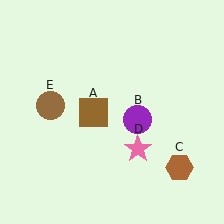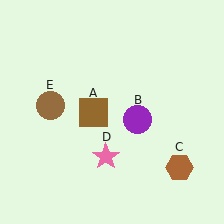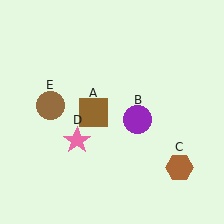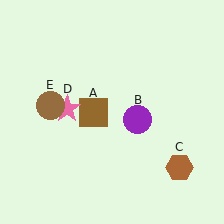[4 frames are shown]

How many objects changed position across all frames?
1 object changed position: pink star (object D).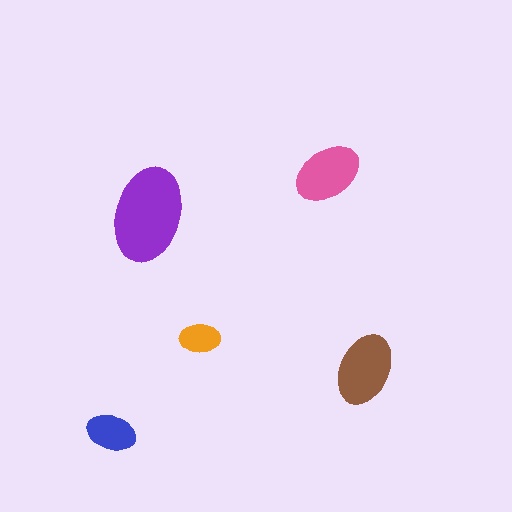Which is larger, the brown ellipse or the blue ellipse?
The brown one.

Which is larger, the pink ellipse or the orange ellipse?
The pink one.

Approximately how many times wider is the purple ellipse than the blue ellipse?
About 2 times wider.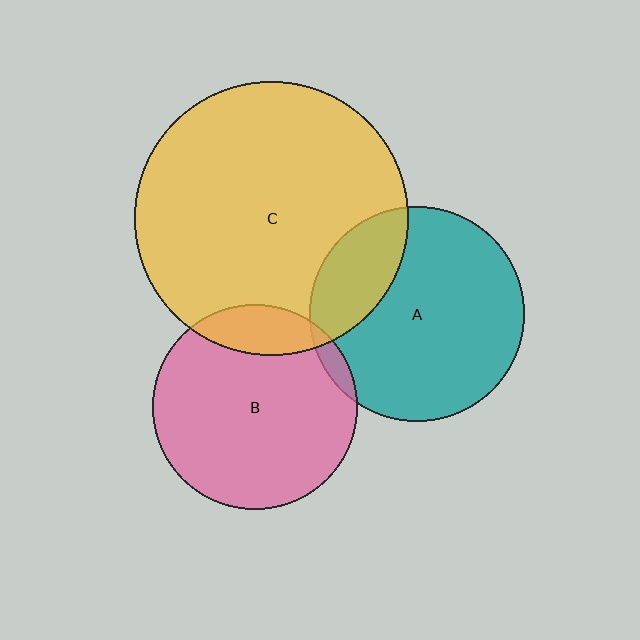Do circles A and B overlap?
Yes.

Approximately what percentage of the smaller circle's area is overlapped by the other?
Approximately 5%.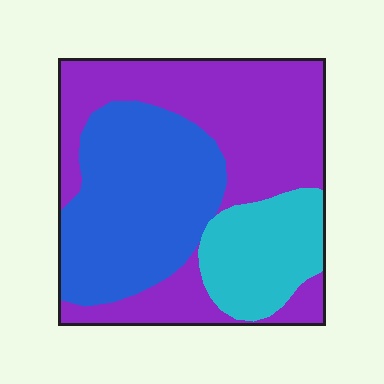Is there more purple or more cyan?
Purple.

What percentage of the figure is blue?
Blue takes up between a quarter and a half of the figure.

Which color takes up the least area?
Cyan, at roughly 20%.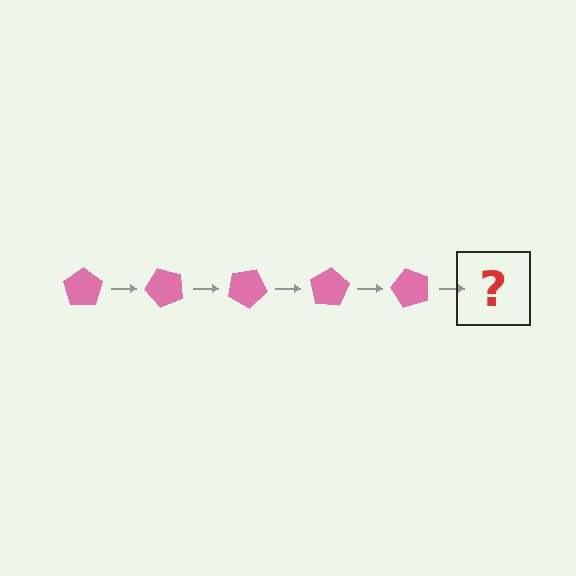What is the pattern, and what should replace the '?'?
The pattern is that the pentagon rotates 50 degrees each step. The '?' should be a pink pentagon rotated 250 degrees.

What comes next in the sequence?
The next element should be a pink pentagon rotated 250 degrees.